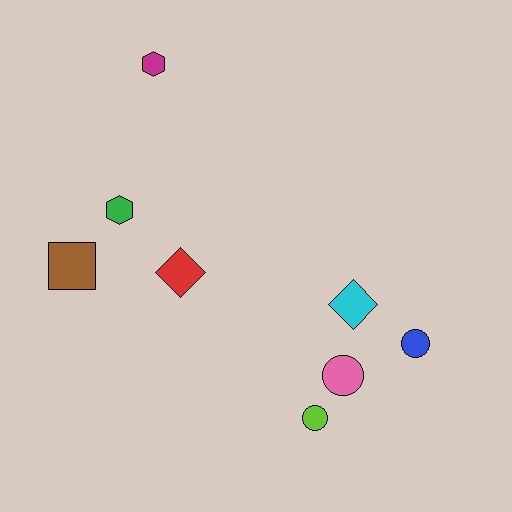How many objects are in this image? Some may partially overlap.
There are 8 objects.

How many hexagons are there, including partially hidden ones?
There are 2 hexagons.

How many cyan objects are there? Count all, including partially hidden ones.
There is 1 cyan object.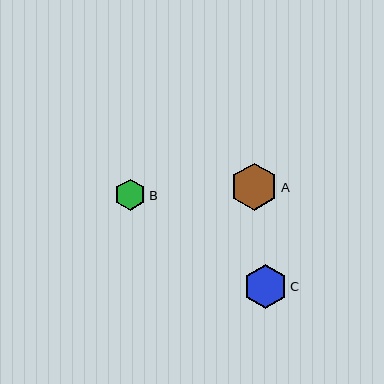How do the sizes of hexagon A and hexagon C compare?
Hexagon A and hexagon C are approximately the same size.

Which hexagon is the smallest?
Hexagon B is the smallest with a size of approximately 31 pixels.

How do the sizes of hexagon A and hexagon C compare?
Hexagon A and hexagon C are approximately the same size.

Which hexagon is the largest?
Hexagon A is the largest with a size of approximately 47 pixels.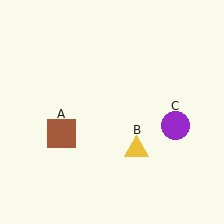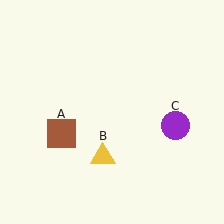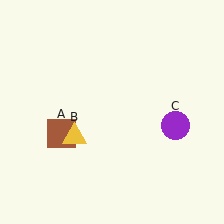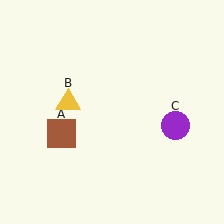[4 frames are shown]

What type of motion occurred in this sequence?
The yellow triangle (object B) rotated clockwise around the center of the scene.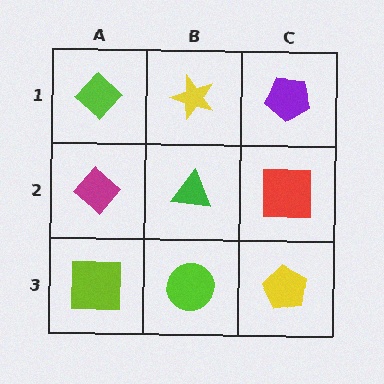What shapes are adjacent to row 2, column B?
A yellow star (row 1, column B), a lime circle (row 3, column B), a magenta diamond (row 2, column A), a red square (row 2, column C).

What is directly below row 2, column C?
A yellow pentagon.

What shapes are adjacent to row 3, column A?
A magenta diamond (row 2, column A), a lime circle (row 3, column B).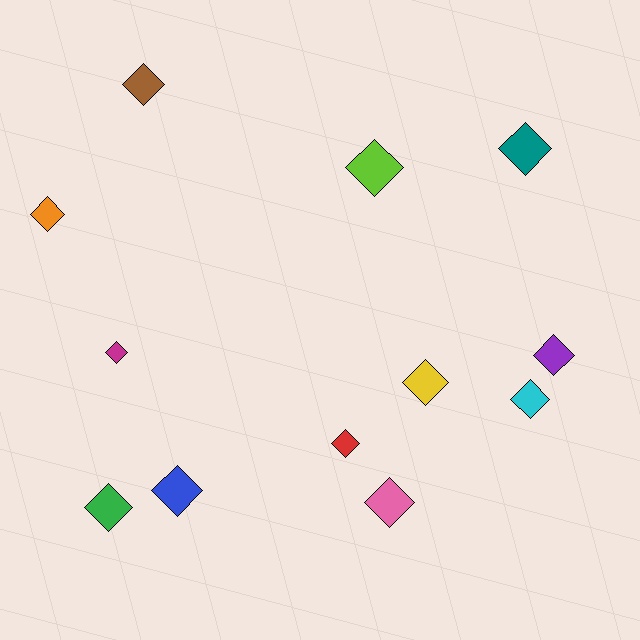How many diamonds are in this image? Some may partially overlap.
There are 12 diamonds.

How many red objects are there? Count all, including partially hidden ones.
There is 1 red object.